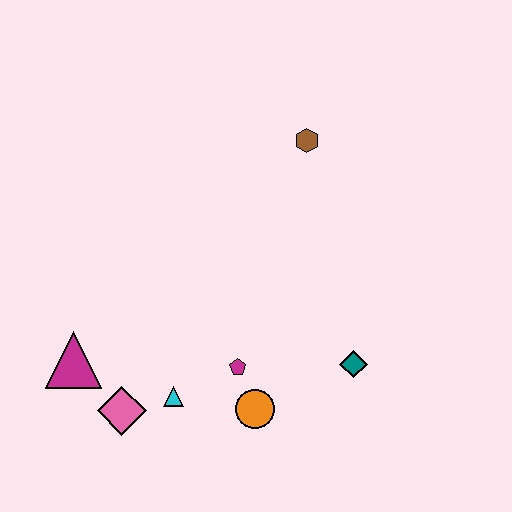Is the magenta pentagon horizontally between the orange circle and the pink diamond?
Yes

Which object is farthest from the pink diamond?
The brown hexagon is farthest from the pink diamond.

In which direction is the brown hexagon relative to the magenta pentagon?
The brown hexagon is above the magenta pentagon.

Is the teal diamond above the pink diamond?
Yes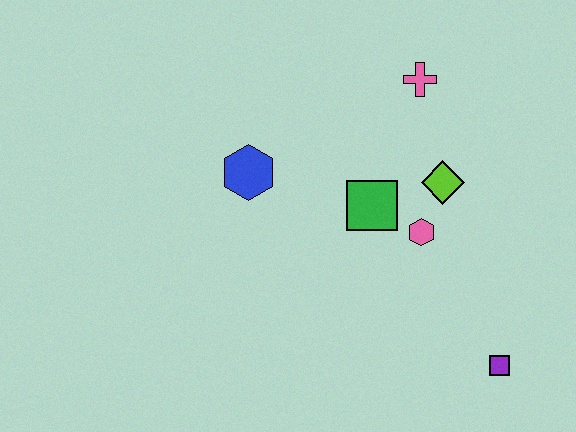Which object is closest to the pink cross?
The lime diamond is closest to the pink cross.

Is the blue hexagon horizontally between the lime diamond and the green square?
No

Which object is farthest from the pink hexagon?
The blue hexagon is farthest from the pink hexagon.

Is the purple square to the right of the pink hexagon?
Yes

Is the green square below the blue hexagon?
Yes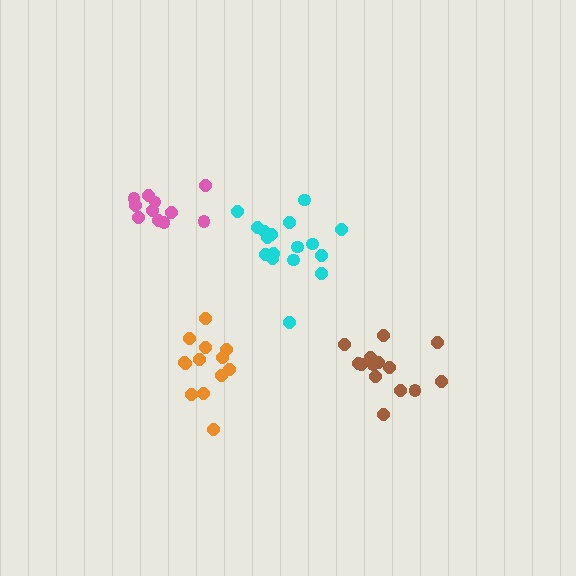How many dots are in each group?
Group 1: 11 dots, Group 2: 13 dots, Group 3: 17 dots, Group 4: 14 dots (55 total).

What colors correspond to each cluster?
The clusters are colored: pink, orange, cyan, brown.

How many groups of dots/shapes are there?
There are 4 groups.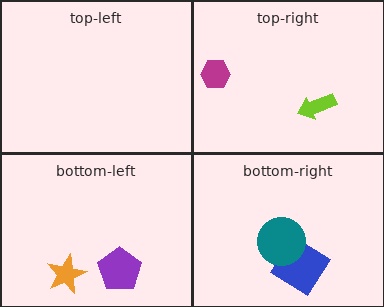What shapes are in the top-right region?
The lime arrow, the magenta hexagon.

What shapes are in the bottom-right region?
The blue diamond, the teal circle.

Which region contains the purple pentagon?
The bottom-left region.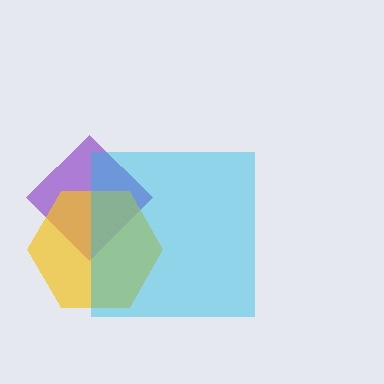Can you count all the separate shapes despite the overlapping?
Yes, there are 3 separate shapes.